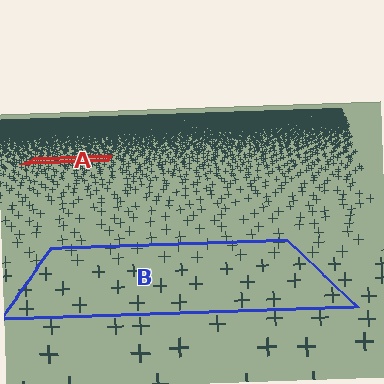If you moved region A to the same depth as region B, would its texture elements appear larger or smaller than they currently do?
They would appear larger. At a closer depth, the same texture elements are projected at a bigger on-screen size.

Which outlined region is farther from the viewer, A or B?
Region A is farther from the viewer — the texture elements inside it appear smaller and more densely packed.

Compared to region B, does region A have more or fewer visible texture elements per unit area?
Region A has more texture elements per unit area — they are packed more densely because it is farther away.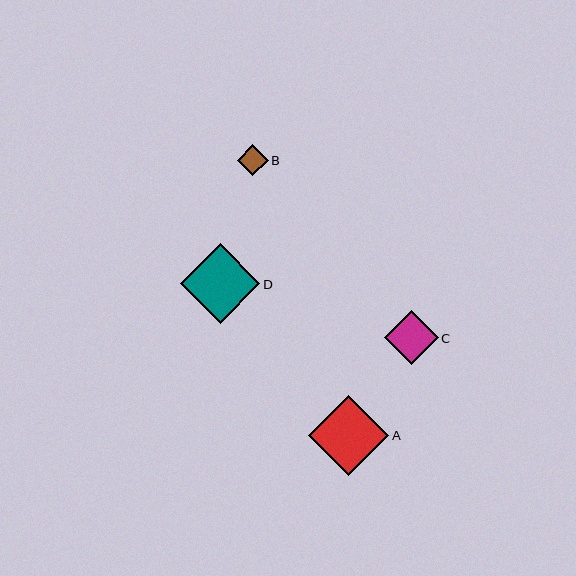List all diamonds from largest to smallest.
From largest to smallest: A, D, C, B.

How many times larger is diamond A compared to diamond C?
Diamond A is approximately 1.5 times the size of diamond C.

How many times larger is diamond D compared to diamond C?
Diamond D is approximately 1.5 times the size of diamond C.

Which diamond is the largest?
Diamond A is the largest with a size of approximately 80 pixels.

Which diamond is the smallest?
Diamond B is the smallest with a size of approximately 31 pixels.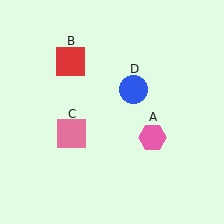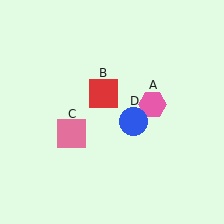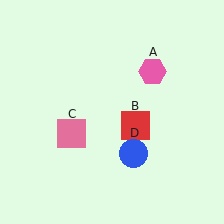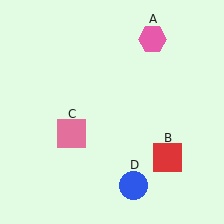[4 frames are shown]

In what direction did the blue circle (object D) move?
The blue circle (object D) moved down.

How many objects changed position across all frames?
3 objects changed position: pink hexagon (object A), red square (object B), blue circle (object D).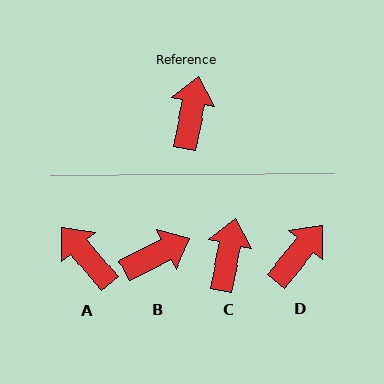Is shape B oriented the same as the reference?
No, it is off by about 52 degrees.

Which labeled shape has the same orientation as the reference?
C.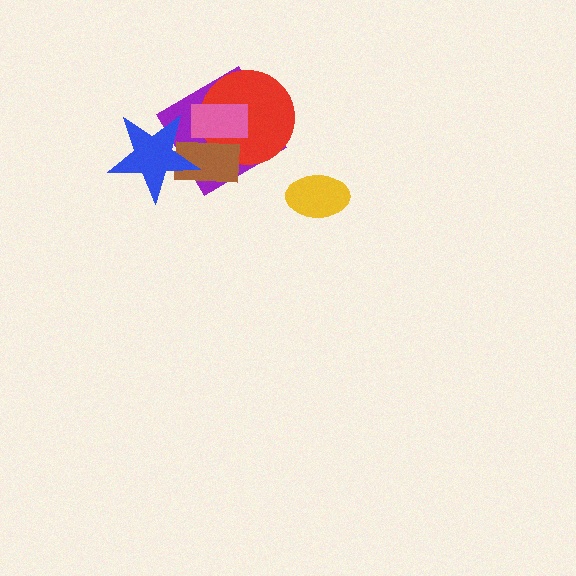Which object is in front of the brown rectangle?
The blue star is in front of the brown rectangle.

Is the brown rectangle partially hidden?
Yes, it is partially covered by another shape.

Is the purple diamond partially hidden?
Yes, it is partially covered by another shape.